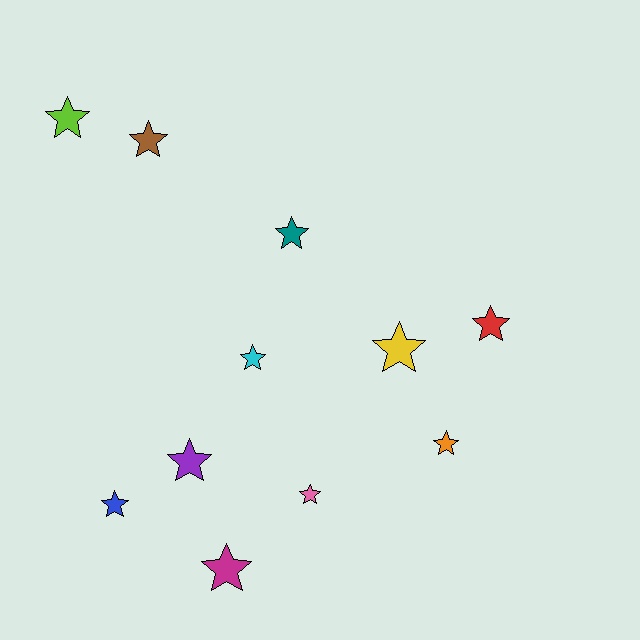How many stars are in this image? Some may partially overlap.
There are 11 stars.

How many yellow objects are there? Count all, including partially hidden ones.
There is 1 yellow object.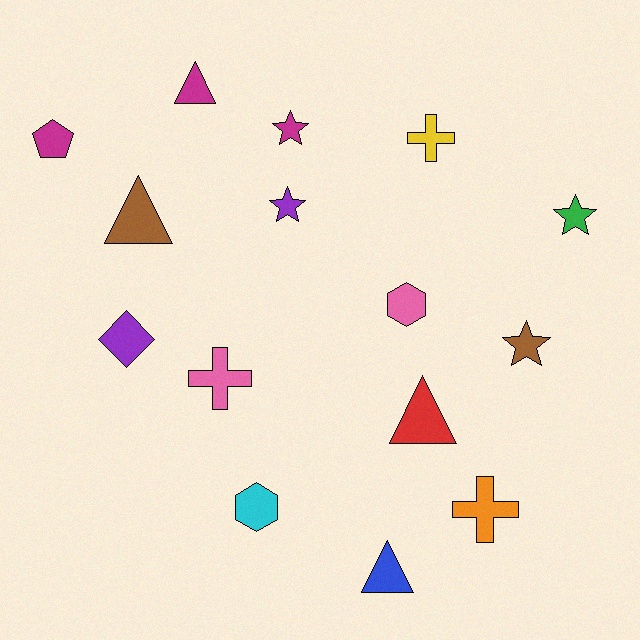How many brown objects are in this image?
There are 2 brown objects.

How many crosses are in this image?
There are 3 crosses.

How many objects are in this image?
There are 15 objects.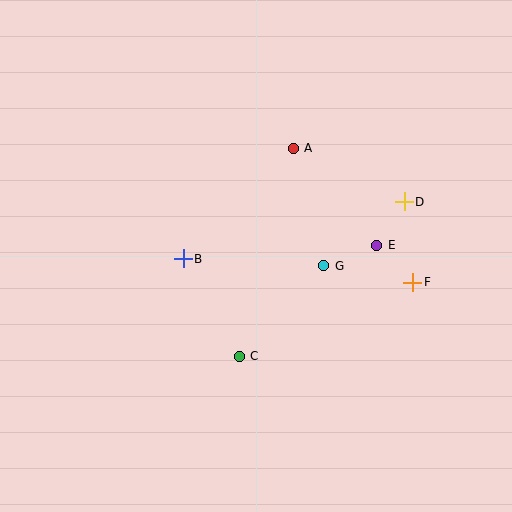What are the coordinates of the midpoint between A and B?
The midpoint between A and B is at (238, 203).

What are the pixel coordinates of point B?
Point B is at (183, 259).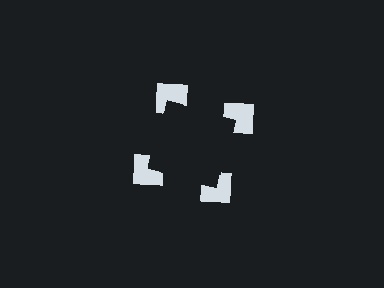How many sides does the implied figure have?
4 sides.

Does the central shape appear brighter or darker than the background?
It typically appears slightly darker than the background, even though no actual brightness change is drawn.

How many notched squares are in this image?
There are 4 — one at each vertex of the illusory square.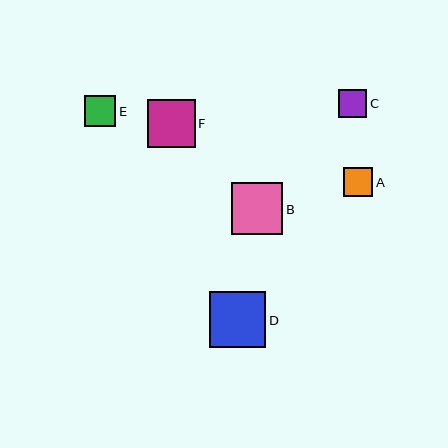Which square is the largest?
Square D is the largest with a size of approximately 56 pixels.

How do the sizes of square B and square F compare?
Square B and square F are approximately the same size.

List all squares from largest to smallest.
From largest to smallest: D, B, F, E, A, C.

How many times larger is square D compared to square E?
Square D is approximately 1.8 times the size of square E.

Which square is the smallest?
Square C is the smallest with a size of approximately 28 pixels.